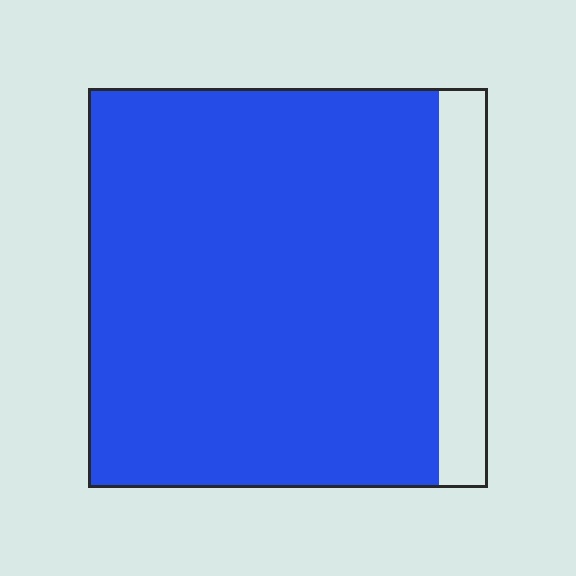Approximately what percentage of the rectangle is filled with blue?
Approximately 90%.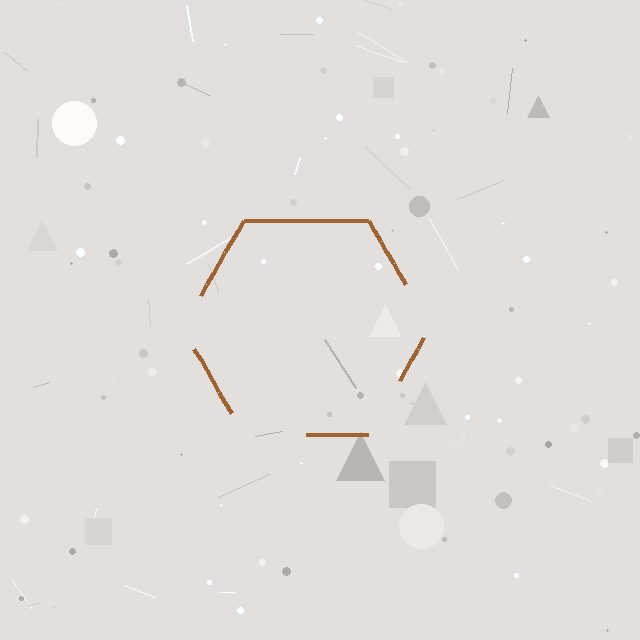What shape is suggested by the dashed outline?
The dashed outline suggests a hexagon.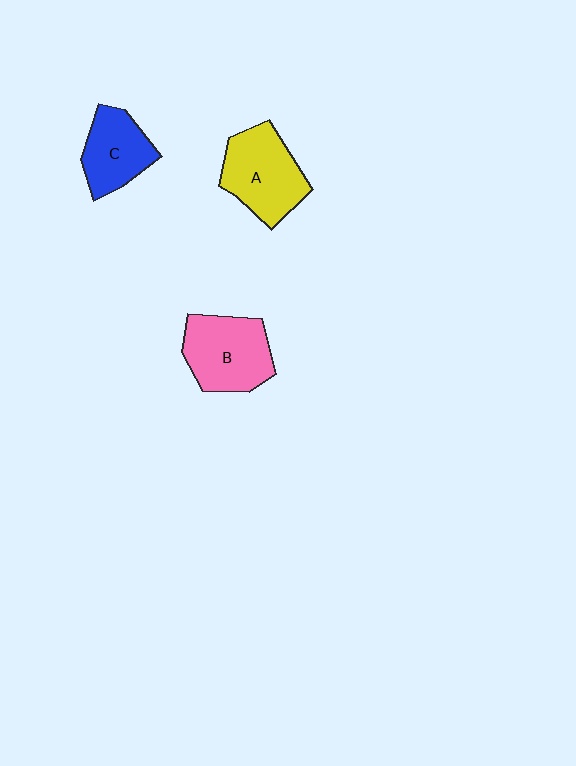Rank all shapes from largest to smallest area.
From largest to smallest: A (yellow), B (pink), C (blue).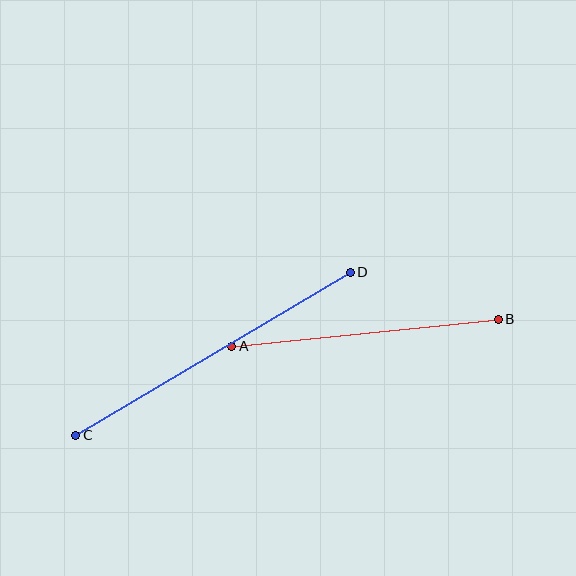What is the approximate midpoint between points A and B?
The midpoint is at approximately (365, 333) pixels.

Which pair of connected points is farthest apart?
Points C and D are farthest apart.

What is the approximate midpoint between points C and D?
The midpoint is at approximately (213, 354) pixels.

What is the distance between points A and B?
The distance is approximately 268 pixels.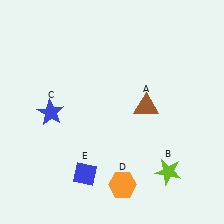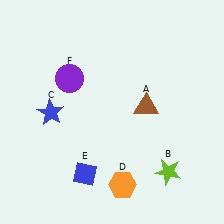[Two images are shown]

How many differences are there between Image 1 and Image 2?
There is 1 difference between the two images.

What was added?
A purple circle (F) was added in Image 2.